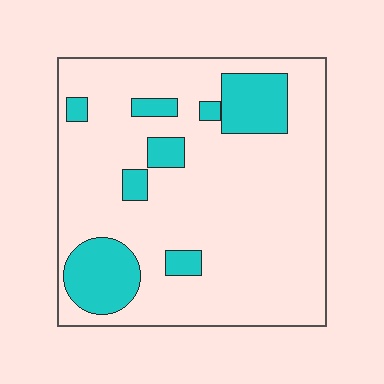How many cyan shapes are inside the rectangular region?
8.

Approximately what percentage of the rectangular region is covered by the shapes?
Approximately 20%.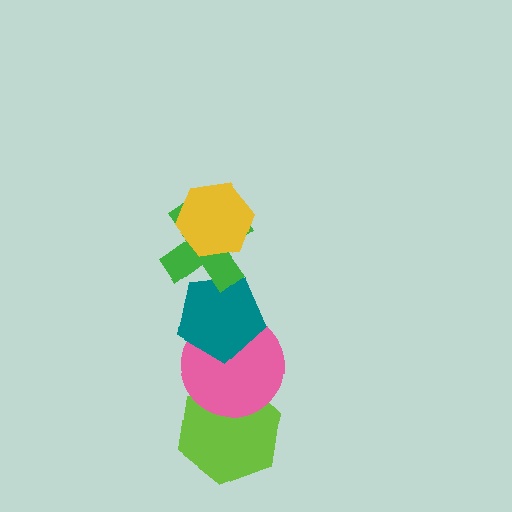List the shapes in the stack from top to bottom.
From top to bottom: the yellow hexagon, the green cross, the teal pentagon, the pink circle, the lime hexagon.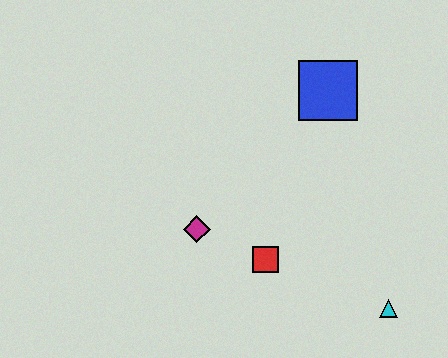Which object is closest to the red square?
The magenta diamond is closest to the red square.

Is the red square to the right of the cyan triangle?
No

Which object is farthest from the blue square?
The cyan triangle is farthest from the blue square.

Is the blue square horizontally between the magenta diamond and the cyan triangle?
Yes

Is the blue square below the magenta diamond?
No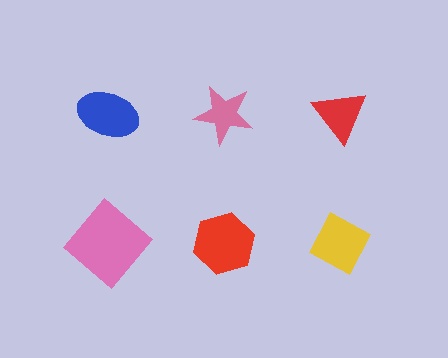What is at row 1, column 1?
A blue ellipse.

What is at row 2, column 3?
A yellow diamond.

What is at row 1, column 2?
A pink star.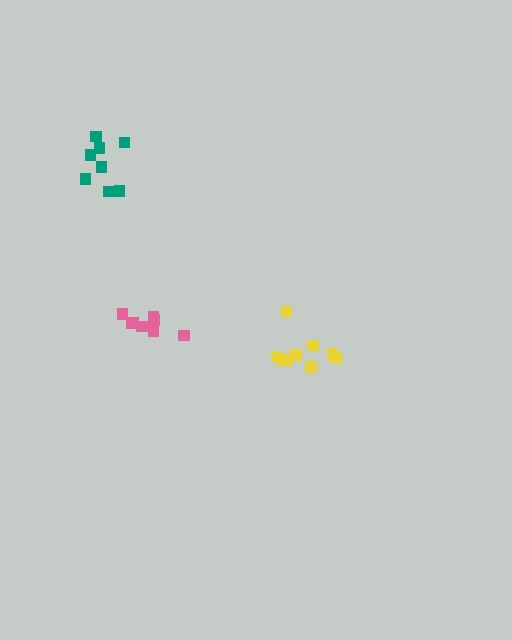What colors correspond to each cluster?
The clusters are colored: pink, yellow, teal.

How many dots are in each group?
Group 1: 8 dots, Group 2: 9 dots, Group 3: 8 dots (25 total).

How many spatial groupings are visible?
There are 3 spatial groupings.